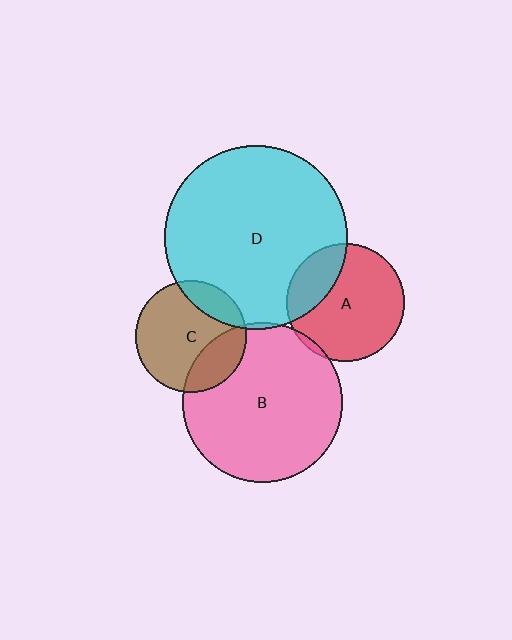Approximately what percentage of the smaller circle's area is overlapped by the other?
Approximately 25%.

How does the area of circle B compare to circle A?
Approximately 1.8 times.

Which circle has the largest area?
Circle D (cyan).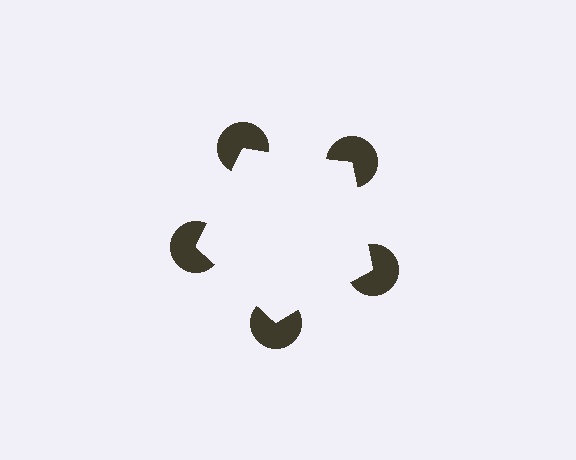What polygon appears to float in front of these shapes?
An illusory pentagon — its edges are inferred from the aligned wedge cuts in the pac-man discs, not physically drawn.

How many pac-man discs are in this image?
There are 5 — one at each vertex of the illusory pentagon.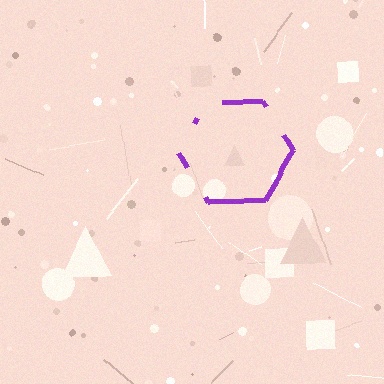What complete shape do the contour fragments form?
The contour fragments form a hexagon.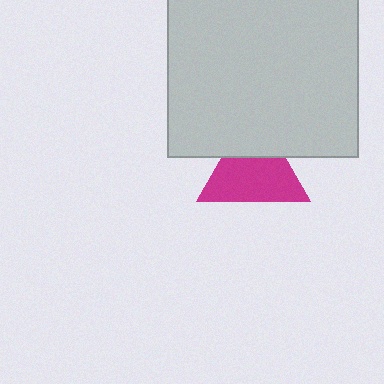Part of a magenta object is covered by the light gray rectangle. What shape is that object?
It is a triangle.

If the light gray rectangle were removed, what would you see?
You would see the complete magenta triangle.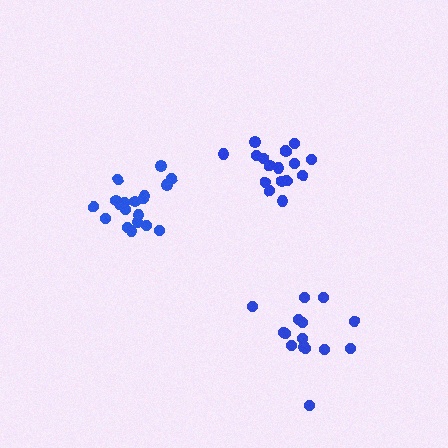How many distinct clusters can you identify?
There are 3 distinct clusters.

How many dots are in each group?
Group 1: 19 dots, Group 2: 17 dots, Group 3: 15 dots (51 total).